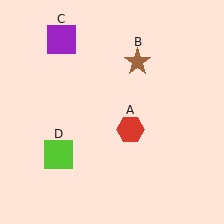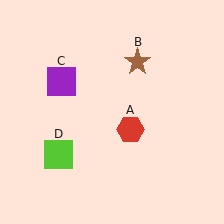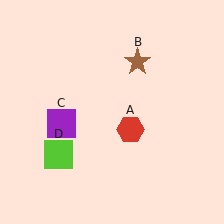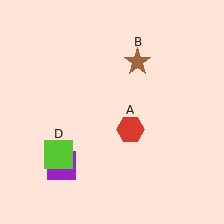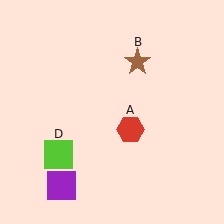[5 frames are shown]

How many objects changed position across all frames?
1 object changed position: purple square (object C).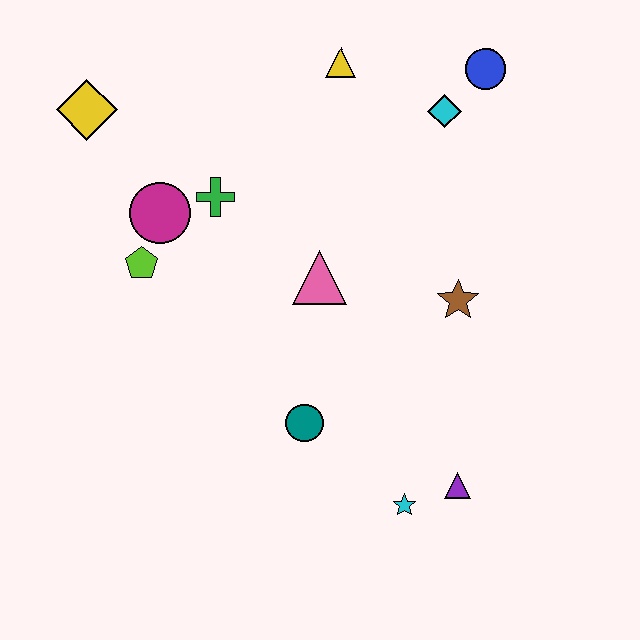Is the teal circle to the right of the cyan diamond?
No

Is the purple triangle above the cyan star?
Yes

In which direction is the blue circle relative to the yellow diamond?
The blue circle is to the right of the yellow diamond.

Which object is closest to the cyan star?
The purple triangle is closest to the cyan star.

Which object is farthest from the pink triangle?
The yellow diamond is farthest from the pink triangle.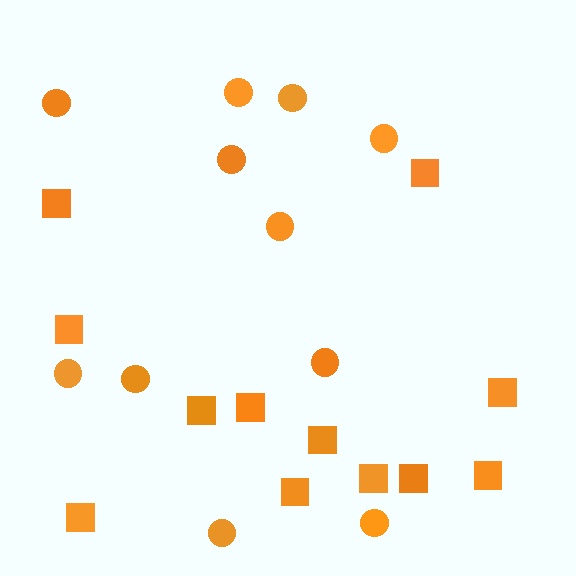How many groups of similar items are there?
There are 2 groups: one group of circles (11) and one group of squares (12).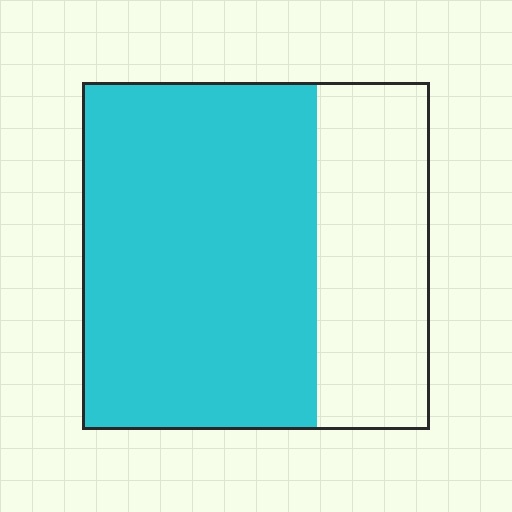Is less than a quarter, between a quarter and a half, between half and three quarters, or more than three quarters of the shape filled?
Between half and three quarters.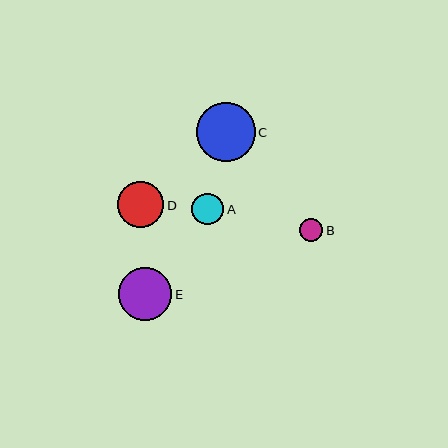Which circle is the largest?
Circle C is the largest with a size of approximately 59 pixels.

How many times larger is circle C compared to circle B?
Circle C is approximately 2.5 times the size of circle B.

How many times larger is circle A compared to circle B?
Circle A is approximately 1.4 times the size of circle B.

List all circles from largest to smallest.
From largest to smallest: C, E, D, A, B.